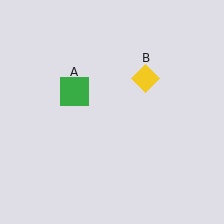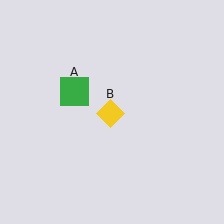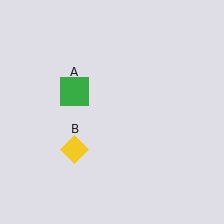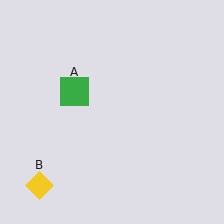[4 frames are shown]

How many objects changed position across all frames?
1 object changed position: yellow diamond (object B).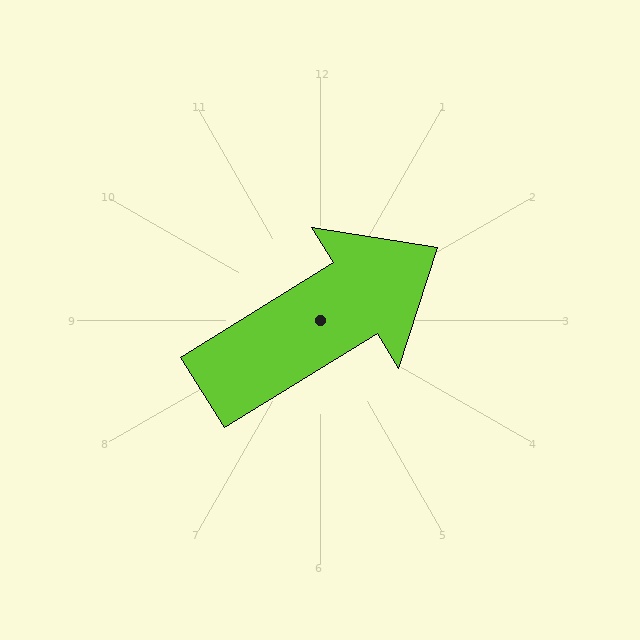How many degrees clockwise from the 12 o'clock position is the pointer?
Approximately 58 degrees.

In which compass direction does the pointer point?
Northeast.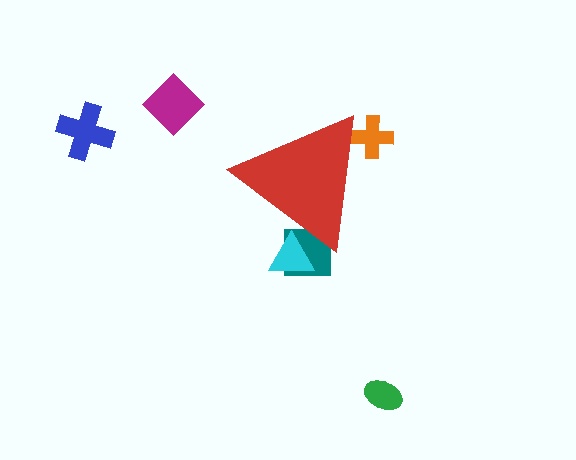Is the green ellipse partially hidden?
No, the green ellipse is fully visible.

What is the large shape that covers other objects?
A red triangle.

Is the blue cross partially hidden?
No, the blue cross is fully visible.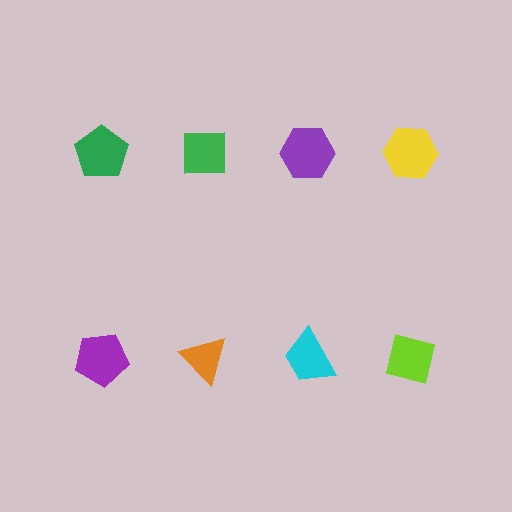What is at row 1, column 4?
A yellow hexagon.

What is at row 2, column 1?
A purple pentagon.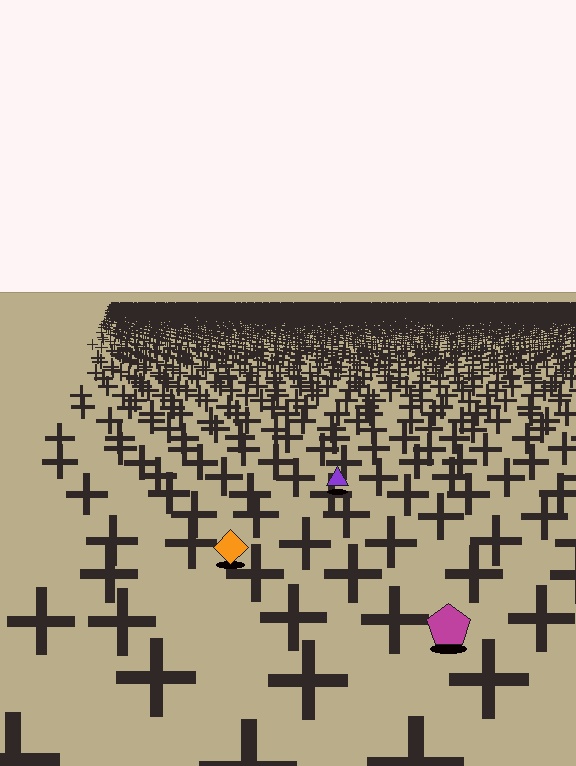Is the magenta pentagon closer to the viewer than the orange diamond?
Yes. The magenta pentagon is closer — you can tell from the texture gradient: the ground texture is coarser near it.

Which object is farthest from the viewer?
The purple triangle is farthest from the viewer. It appears smaller and the ground texture around it is denser.